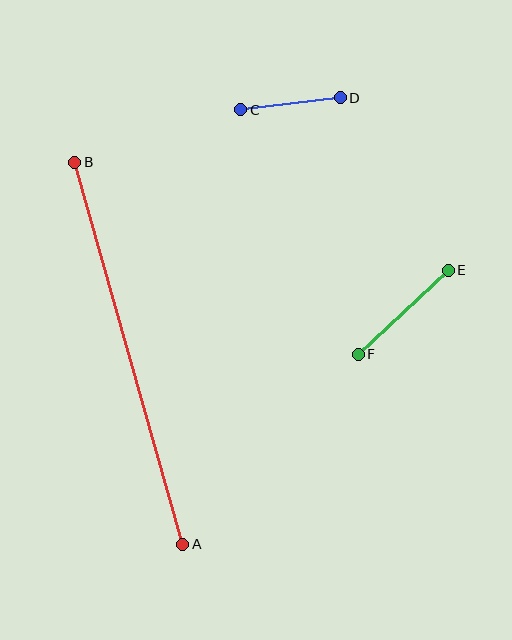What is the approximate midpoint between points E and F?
The midpoint is at approximately (403, 312) pixels.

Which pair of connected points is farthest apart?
Points A and B are farthest apart.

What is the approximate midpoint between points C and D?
The midpoint is at approximately (290, 104) pixels.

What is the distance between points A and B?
The distance is approximately 397 pixels.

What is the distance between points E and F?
The distance is approximately 123 pixels.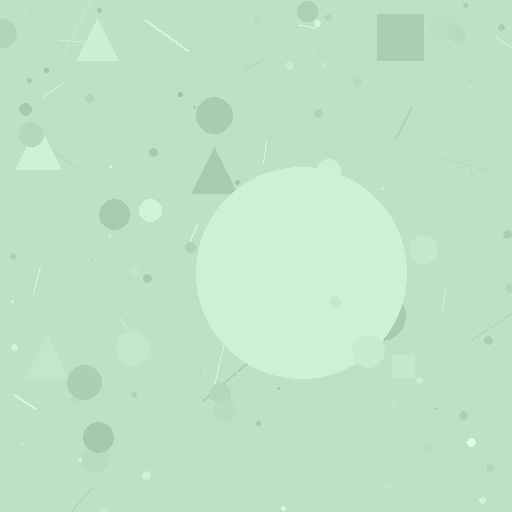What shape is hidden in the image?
A circle is hidden in the image.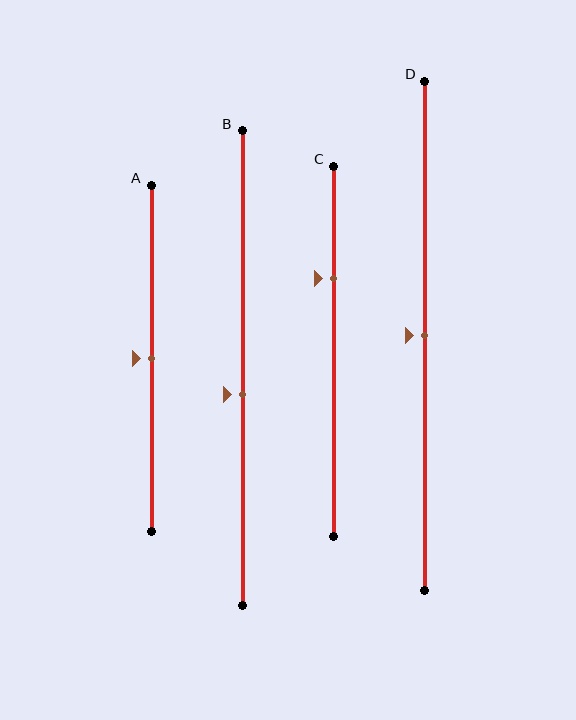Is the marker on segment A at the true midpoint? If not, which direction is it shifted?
Yes, the marker on segment A is at the true midpoint.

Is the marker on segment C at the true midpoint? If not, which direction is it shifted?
No, the marker on segment C is shifted upward by about 20% of the segment length.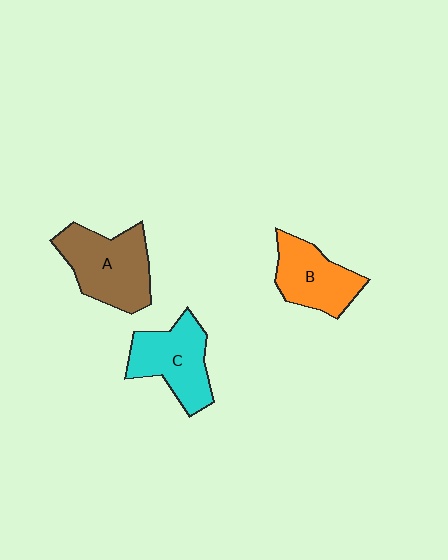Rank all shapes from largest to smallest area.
From largest to smallest: A (brown), C (cyan), B (orange).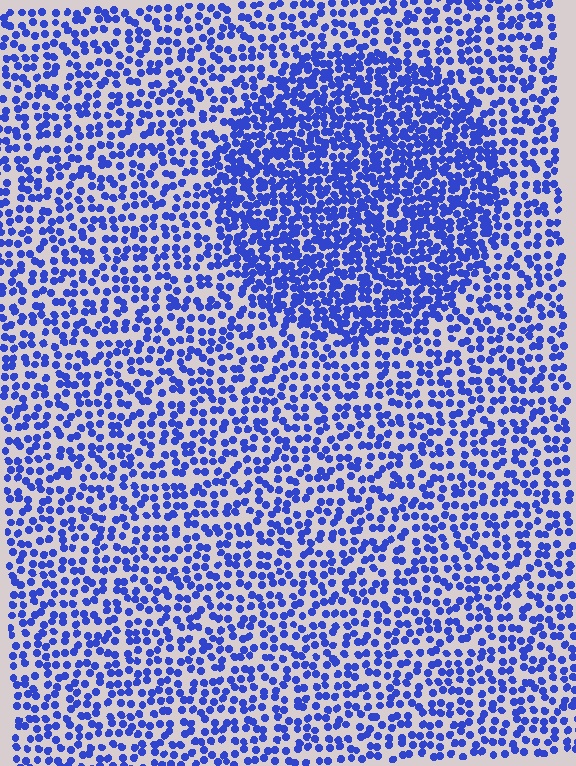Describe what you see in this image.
The image contains small blue elements arranged at two different densities. A circle-shaped region is visible where the elements are more densely packed than the surrounding area.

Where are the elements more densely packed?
The elements are more densely packed inside the circle boundary.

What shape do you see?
I see a circle.